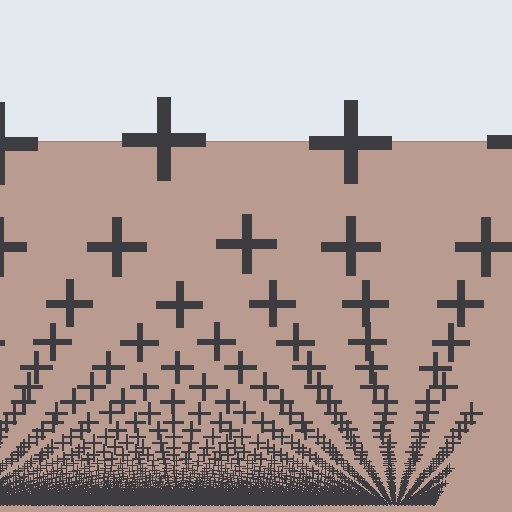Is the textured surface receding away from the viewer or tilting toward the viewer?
The surface appears to tilt toward the viewer. Texture elements get larger and sparser toward the top.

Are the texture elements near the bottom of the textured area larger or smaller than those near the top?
Smaller. The gradient is inverted — elements near the bottom are smaller and denser.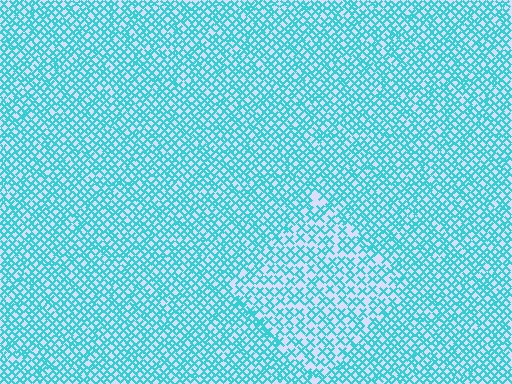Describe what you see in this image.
The image contains small cyan elements arranged at two different densities. A diamond-shaped region is visible where the elements are less densely packed than the surrounding area.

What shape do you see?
I see a diamond.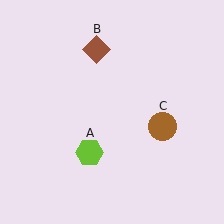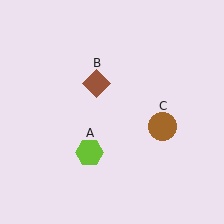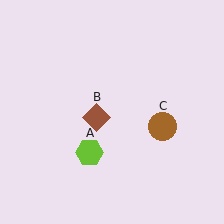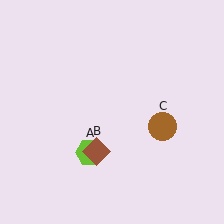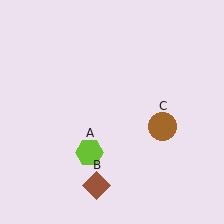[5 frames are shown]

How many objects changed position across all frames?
1 object changed position: brown diamond (object B).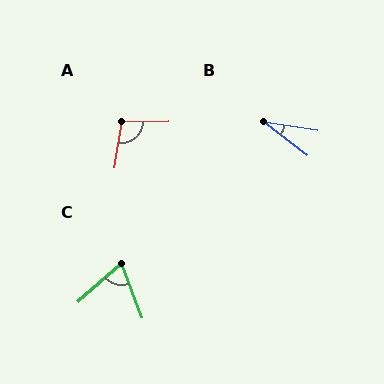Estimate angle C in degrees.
Approximately 69 degrees.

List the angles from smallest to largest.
B (28°), C (69°), A (100°).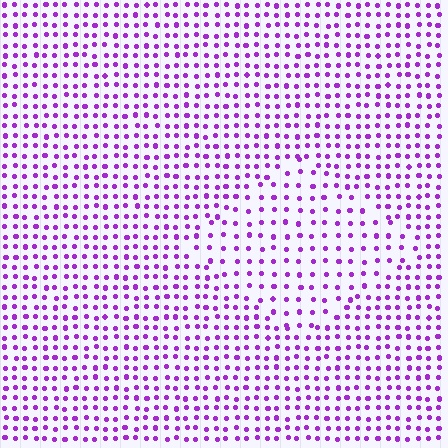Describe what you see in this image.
The image contains small purple elements arranged at two different densities. A diamond-shaped region is visible where the elements are less densely packed than the surrounding area.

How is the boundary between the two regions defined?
The boundary is defined by a change in element density (approximately 1.6x ratio). All elements are the same color, size, and shape.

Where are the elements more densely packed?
The elements are more densely packed outside the diamond boundary.